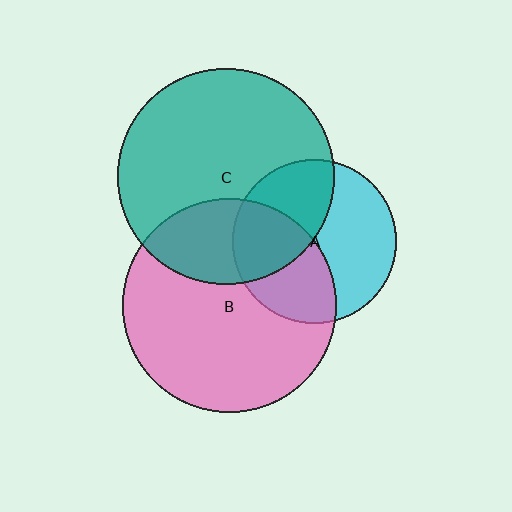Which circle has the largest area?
Circle C (teal).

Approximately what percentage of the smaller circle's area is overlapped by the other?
Approximately 30%.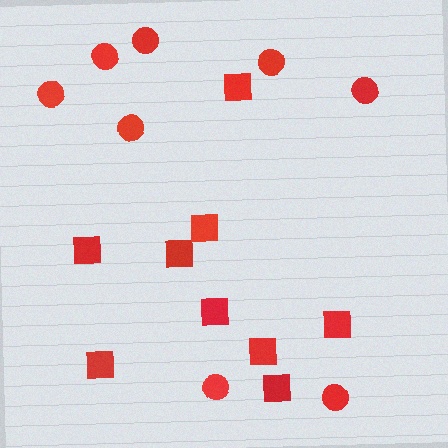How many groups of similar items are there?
There are 2 groups: one group of circles (8) and one group of squares (9).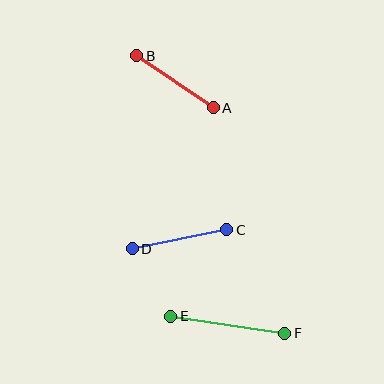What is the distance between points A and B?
The distance is approximately 93 pixels.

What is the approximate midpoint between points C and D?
The midpoint is at approximately (180, 239) pixels.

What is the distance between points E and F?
The distance is approximately 115 pixels.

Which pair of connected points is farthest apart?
Points E and F are farthest apart.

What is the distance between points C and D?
The distance is approximately 97 pixels.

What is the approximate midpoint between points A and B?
The midpoint is at approximately (175, 82) pixels.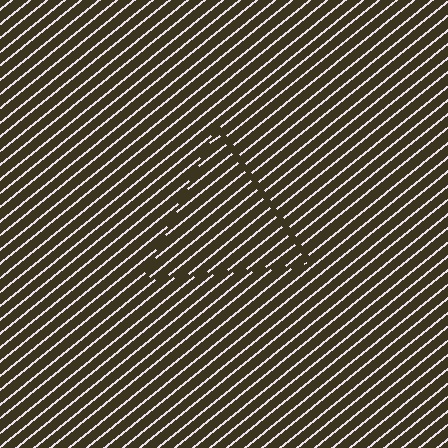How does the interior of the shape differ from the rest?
The interior of the shape contains the same grating, shifted by half a period — the contour is defined by the phase discontinuity where line-ends from the inner and outer gratings abut.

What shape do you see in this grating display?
An illusory triangle. The interior of the shape contains the same grating, shifted by half a period — the contour is defined by the phase discontinuity where line-ends from the inner and outer gratings abut.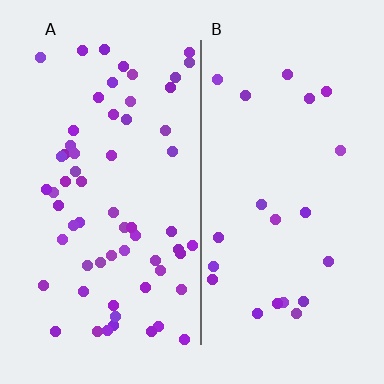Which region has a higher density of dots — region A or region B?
A (the left).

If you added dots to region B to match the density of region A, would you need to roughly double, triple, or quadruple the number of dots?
Approximately triple.